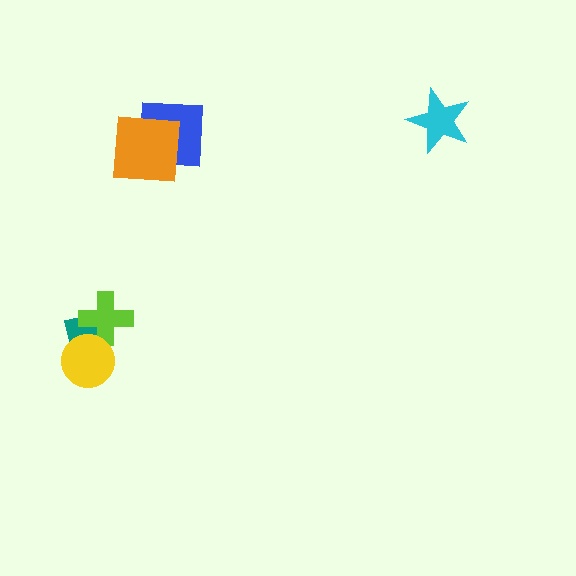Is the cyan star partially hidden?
No, no other shape covers it.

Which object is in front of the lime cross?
The yellow circle is in front of the lime cross.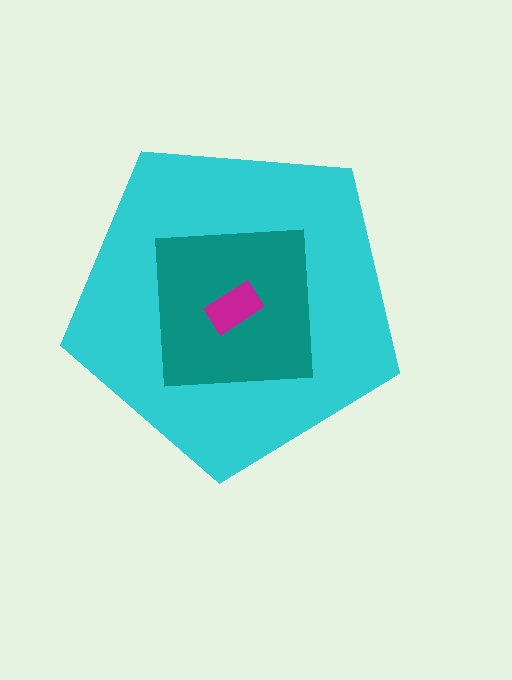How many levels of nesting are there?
3.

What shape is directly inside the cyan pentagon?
The teal square.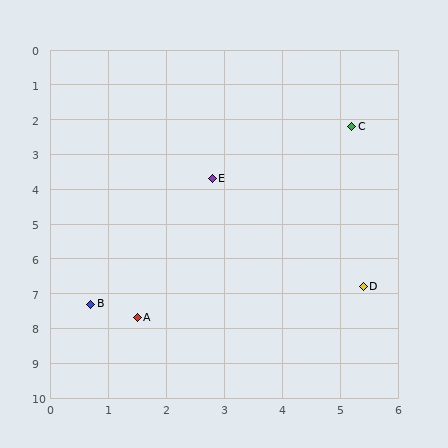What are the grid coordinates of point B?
Point B is at approximately (0.7, 7.3).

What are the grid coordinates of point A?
Point A is at approximately (1.5, 7.7).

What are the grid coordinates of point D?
Point D is at approximately (5.4, 6.8).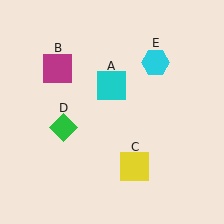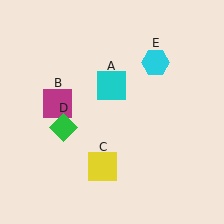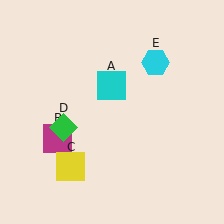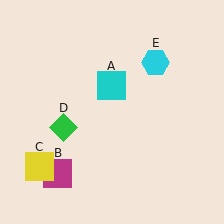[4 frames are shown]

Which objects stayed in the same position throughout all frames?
Cyan square (object A) and green diamond (object D) and cyan hexagon (object E) remained stationary.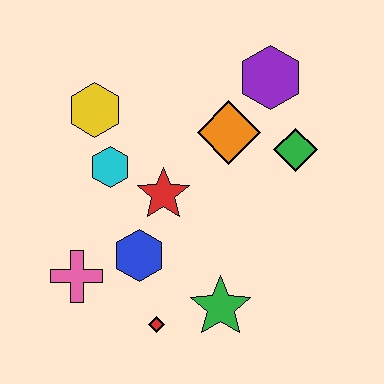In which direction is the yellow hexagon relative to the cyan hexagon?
The yellow hexagon is above the cyan hexagon.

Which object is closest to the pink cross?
The blue hexagon is closest to the pink cross.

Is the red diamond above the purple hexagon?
No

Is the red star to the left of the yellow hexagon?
No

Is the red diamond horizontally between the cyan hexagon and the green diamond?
Yes